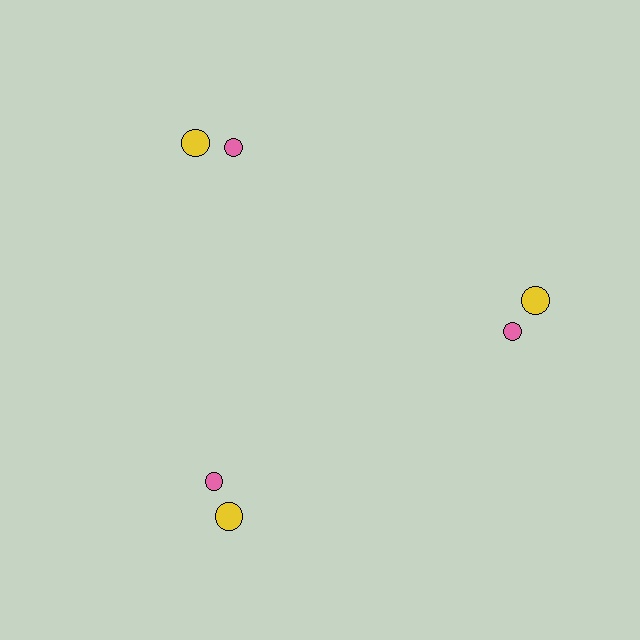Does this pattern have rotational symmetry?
Yes, this pattern has 3-fold rotational symmetry. It looks the same after rotating 120 degrees around the center.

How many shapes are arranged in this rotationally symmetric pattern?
There are 6 shapes, arranged in 3 groups of 2.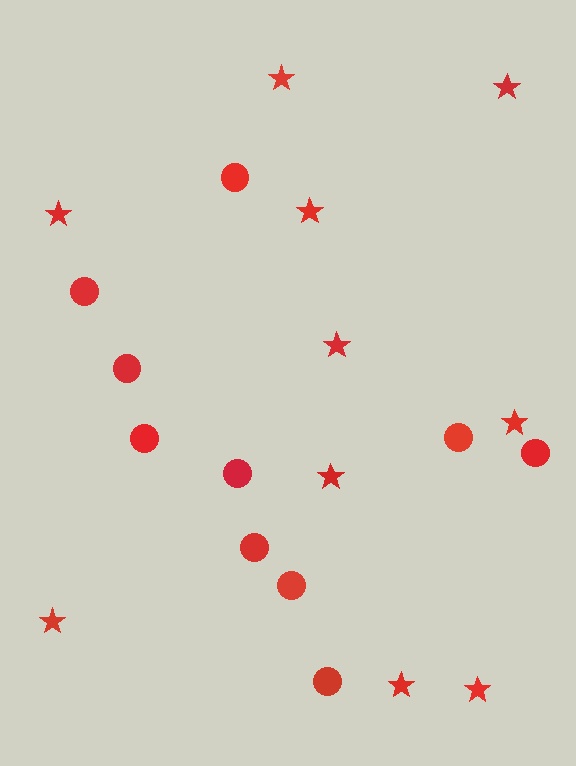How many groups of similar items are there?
There are 2 groups: one group of circles (10) and one group of stars (10).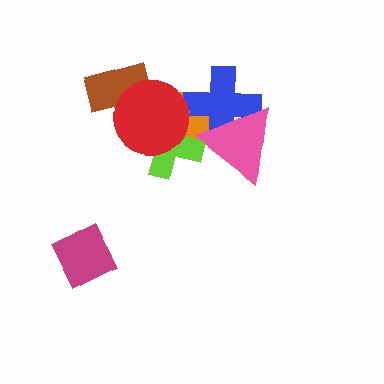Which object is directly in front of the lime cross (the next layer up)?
The red circle is directly in front of the lime cross.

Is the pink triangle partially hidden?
No, no other shape covers it.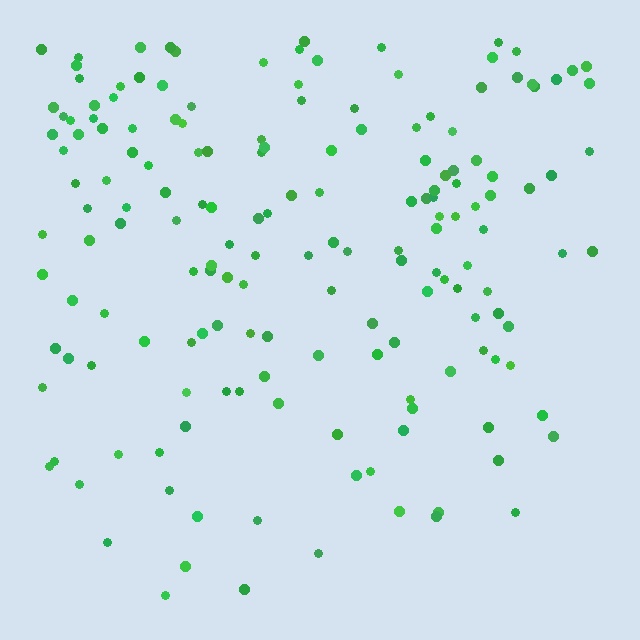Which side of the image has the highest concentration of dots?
The top.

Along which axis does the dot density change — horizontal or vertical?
Vertical.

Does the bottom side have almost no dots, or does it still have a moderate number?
Still a moderate number, just noticeably fewer than the top.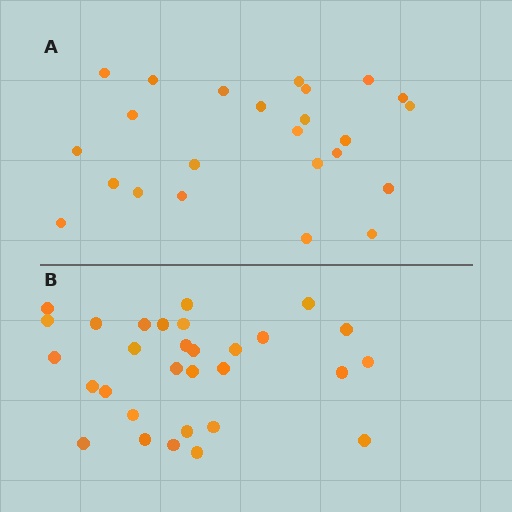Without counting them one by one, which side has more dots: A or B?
Region B (the bottom region) has more dots.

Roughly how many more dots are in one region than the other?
Region B has about 6 more dots than region A.